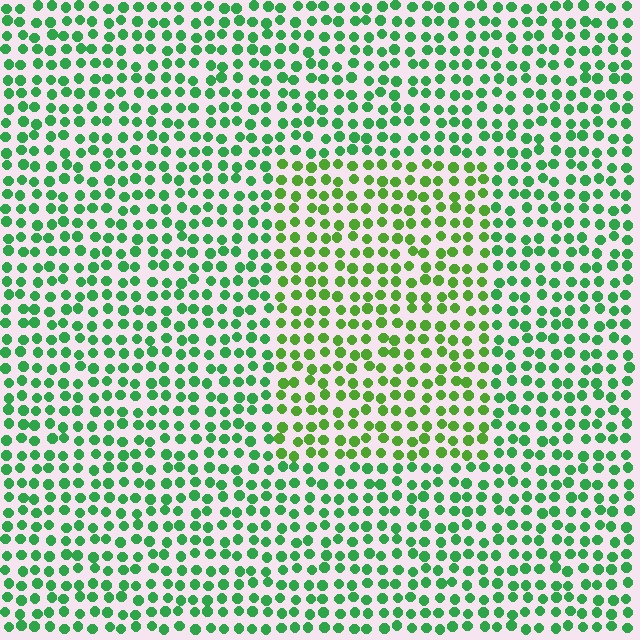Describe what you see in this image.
The image is filled with small green elements in a uniform arrangement. A rectangle-shaped region is visible where the elements are tinted to a slightly different hue, forming a subtle color boundary.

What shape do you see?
I see a rectangle.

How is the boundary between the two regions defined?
The boundary is defined purely by a slight shift in hue (about 30 degrees). Spacing, size, and orientation are identical on both sides.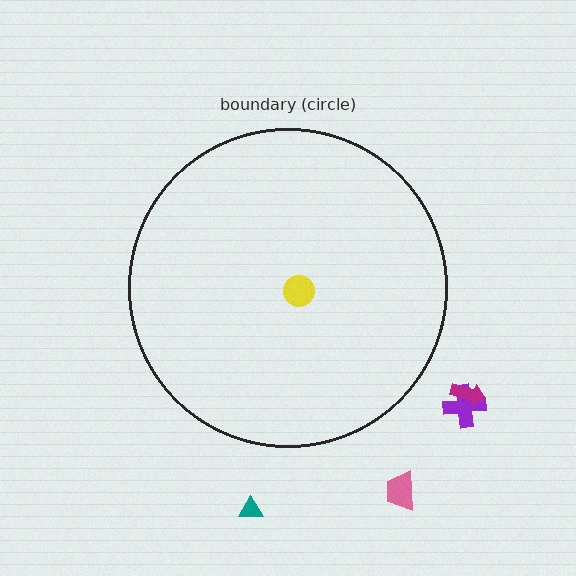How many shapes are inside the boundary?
1 inside, 4 outside.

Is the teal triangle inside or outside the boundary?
Outside.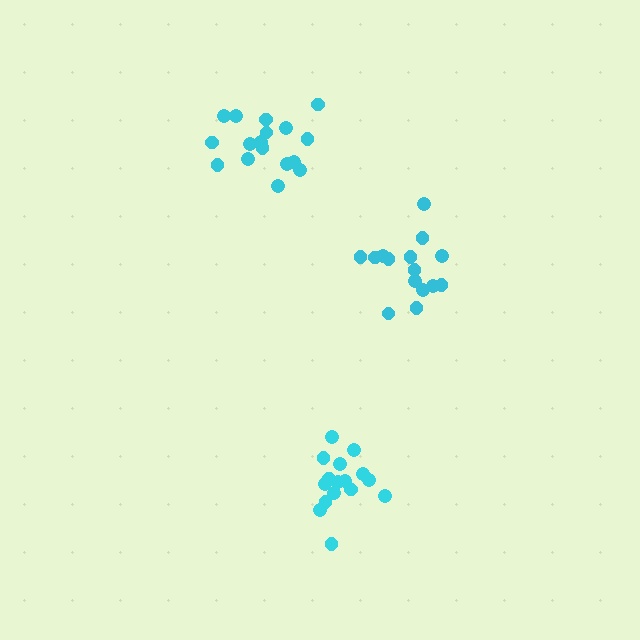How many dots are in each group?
Group 1: 17 dots, Group 2: 15 dots, Group 3: 16 dots (48 total).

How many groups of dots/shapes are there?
There are 3 groups.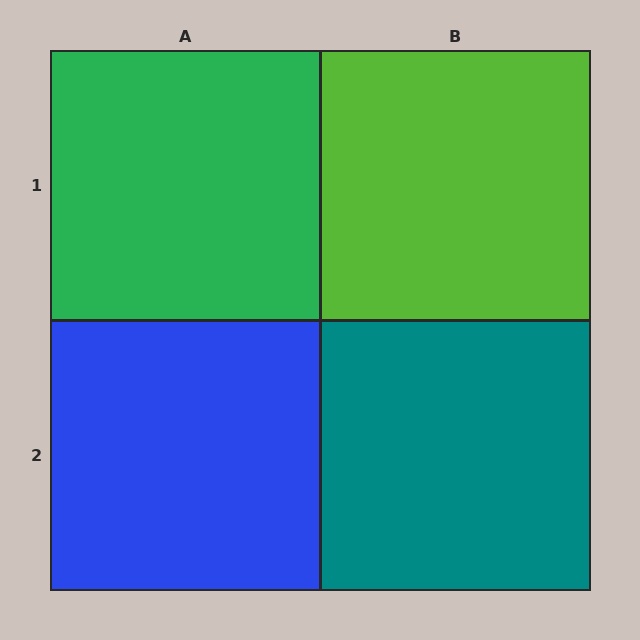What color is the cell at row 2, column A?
Blue.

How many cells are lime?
1 cell is lime.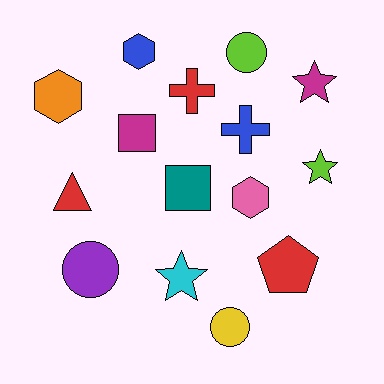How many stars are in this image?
There are 3 stars.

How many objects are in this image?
There are 15 objects.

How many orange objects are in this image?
There is 1 orange object.